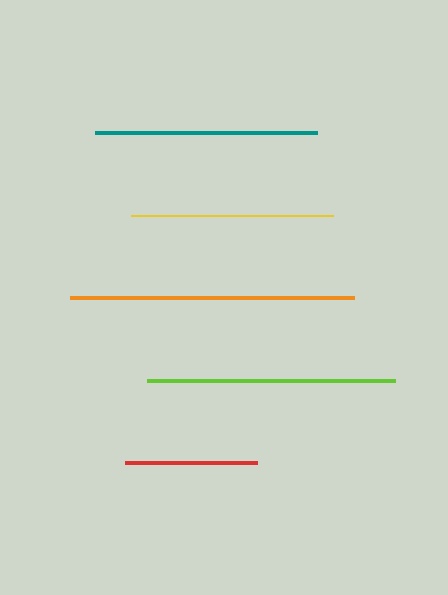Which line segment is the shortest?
The red line is the shortest at approximately 133 pixels.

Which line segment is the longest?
The orange line is the longest at approximately 284 pixels.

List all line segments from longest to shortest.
From longest to shortest: orange, lime, teal, yellow, red.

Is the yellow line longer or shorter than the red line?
The yellow line is longer than the red line.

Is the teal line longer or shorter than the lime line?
The lime line is longer than the teal line.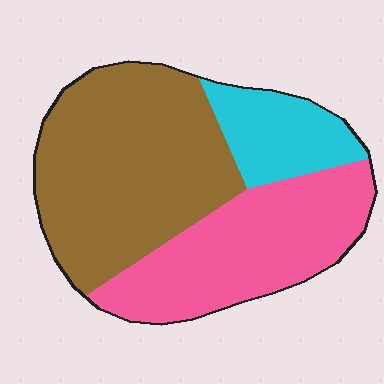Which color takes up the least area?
Cyan, at roughly 15%.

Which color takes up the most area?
Brown, at roughly 50%.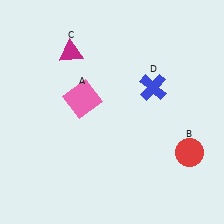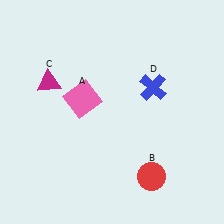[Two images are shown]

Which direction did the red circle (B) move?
The red circle (B) moved left.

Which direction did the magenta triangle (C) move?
The magenta triangle (C) moved down.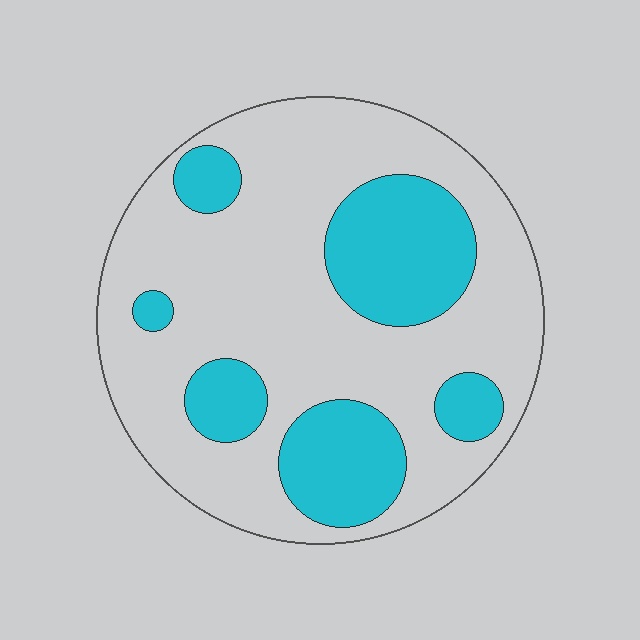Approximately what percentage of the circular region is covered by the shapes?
Approximately 30%.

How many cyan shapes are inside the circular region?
6.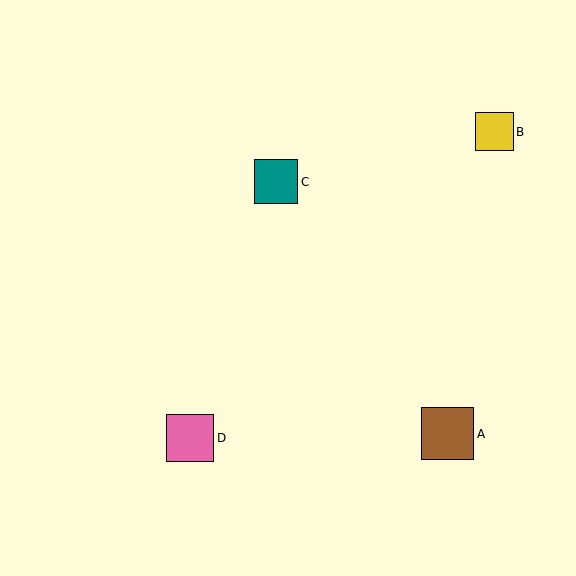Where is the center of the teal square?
The center of the teal square is at (276, 182).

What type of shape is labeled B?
Shape B is a yellow square.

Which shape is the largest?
The brown square (labeled A) is the largest.